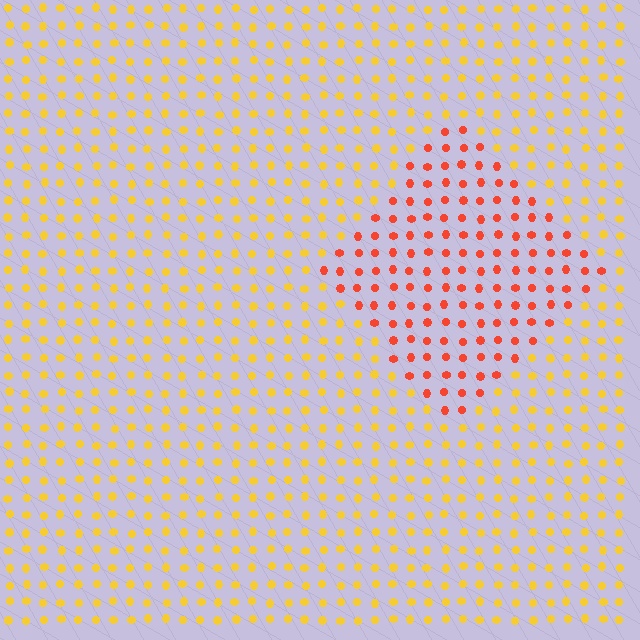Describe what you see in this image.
The image is filled with small yellow elements in a uniform arrangement. A diamond-shaped region is visible where the elements are tinted to a slightly different hue, forming a subtle color boundary.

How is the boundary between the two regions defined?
The boundary is defined purely by a slight shift in hue (about 41 degrees). Spacing, size, and orientation are identical on both sides.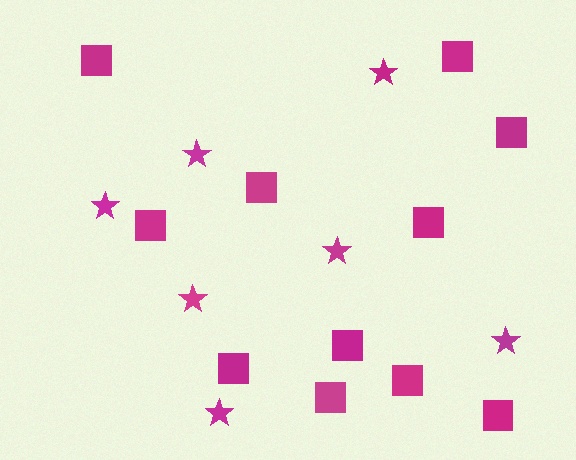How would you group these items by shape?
There are 2 groups: one group of stars (7) and one group of squares (11).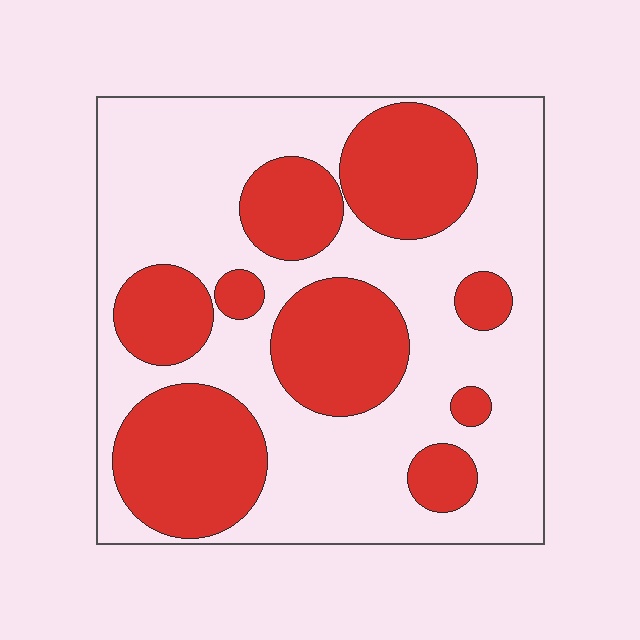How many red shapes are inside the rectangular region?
9.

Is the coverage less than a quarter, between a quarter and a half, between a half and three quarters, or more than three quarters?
Between a quarter and a half.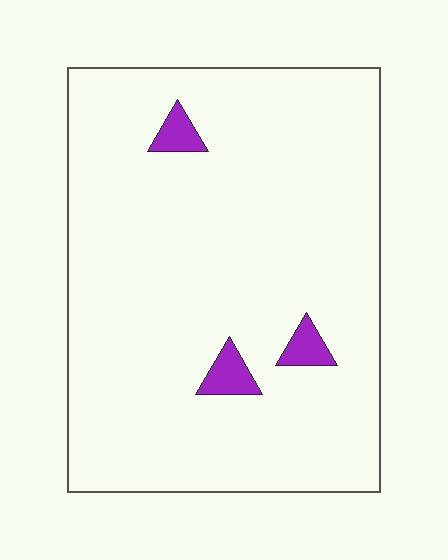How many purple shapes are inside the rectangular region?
3.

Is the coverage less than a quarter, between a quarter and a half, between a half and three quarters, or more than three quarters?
Less than a quarter.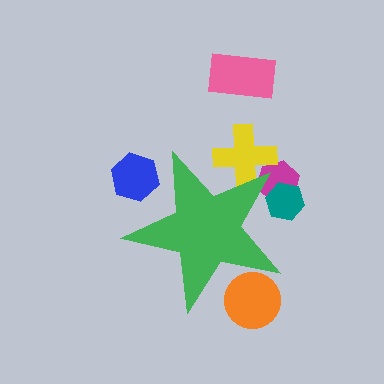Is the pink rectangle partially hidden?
No, the pink rectangle is fully visible.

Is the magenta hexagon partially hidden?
Yes, the magenta hexagon is partially hidden behind the green star.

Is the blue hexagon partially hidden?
Yes, the blue hexagon is partially hidden behind the green star.